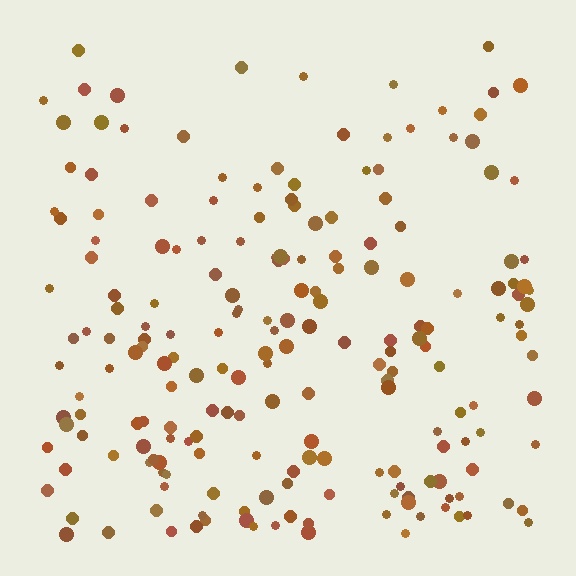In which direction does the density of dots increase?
From top to bottom, with the bottom side densest.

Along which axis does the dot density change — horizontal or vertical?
Vertical.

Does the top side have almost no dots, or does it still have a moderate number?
Still a moderate number, just noticeably fewer than the bottom.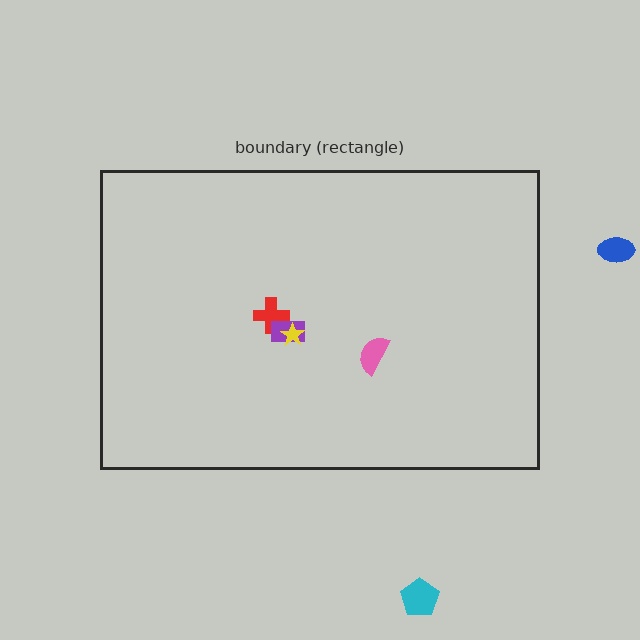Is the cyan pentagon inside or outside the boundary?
Outside.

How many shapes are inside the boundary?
4 inside, 2 outside.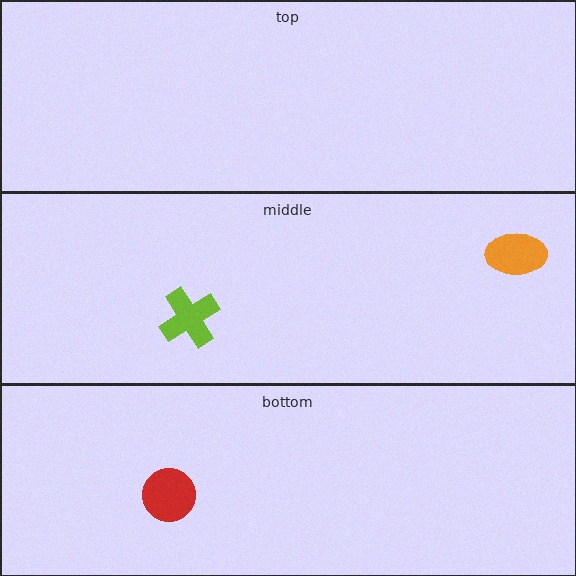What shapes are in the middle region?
The lime cross, the orange ellipse.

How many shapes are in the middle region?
2.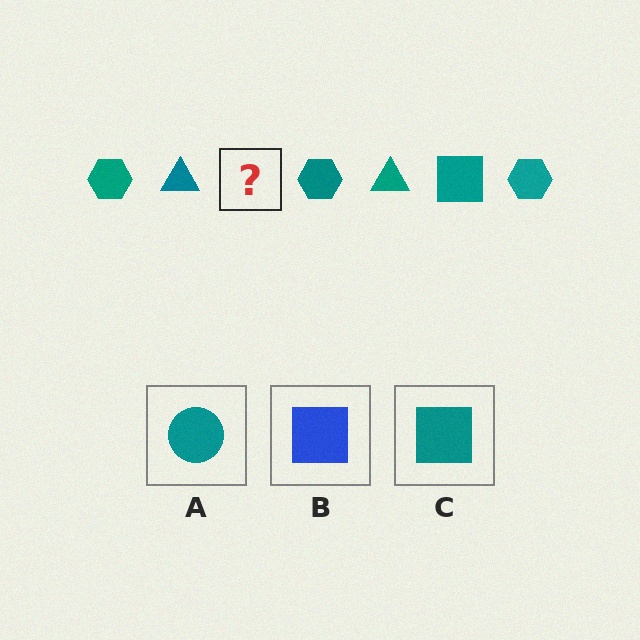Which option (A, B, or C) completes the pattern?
C.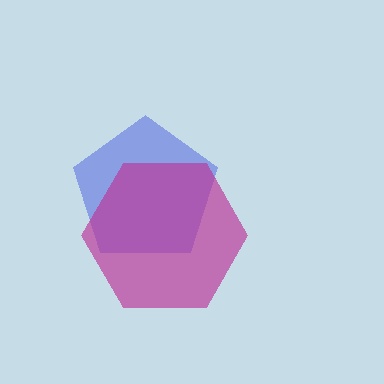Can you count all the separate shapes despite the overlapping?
Yes, there are 2 separate shapes.